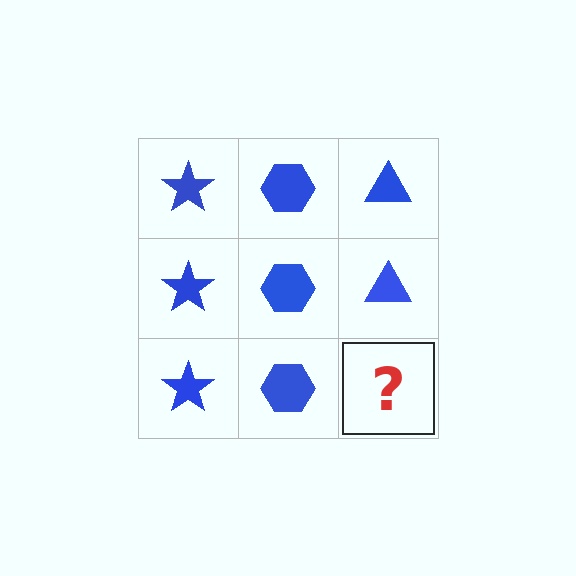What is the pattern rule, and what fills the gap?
The rule is that each column has a consistent shape. The gap should be filled with a blue triangle.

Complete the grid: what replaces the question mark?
The question mark should be replaced with a blue triangle.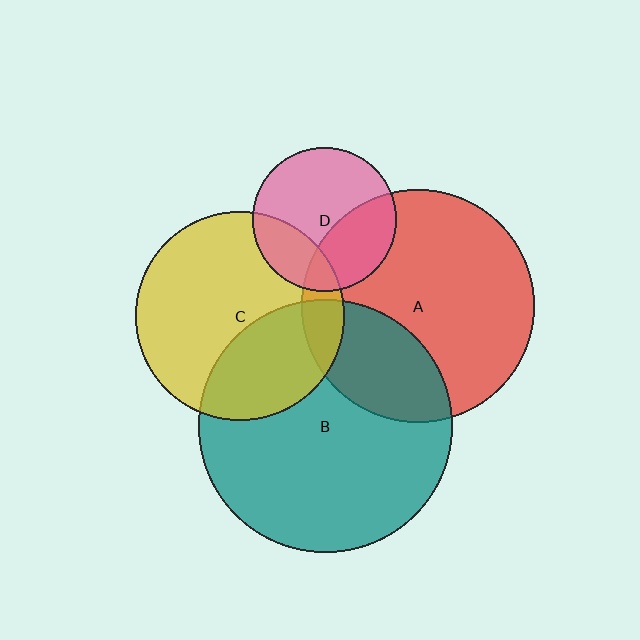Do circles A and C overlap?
Yes.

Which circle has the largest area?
Circle B (teal).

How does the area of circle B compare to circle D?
Approximately 3.1 times.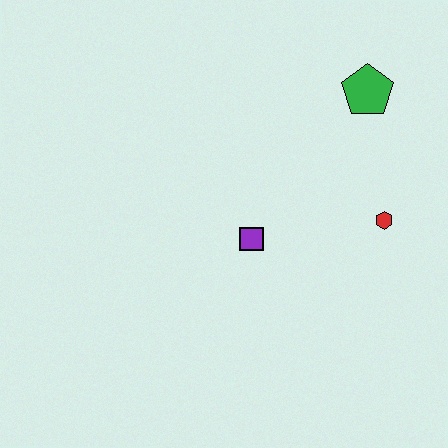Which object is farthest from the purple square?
The green pentagon is farthest from the purple square.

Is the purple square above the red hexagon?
No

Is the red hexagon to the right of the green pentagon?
Yes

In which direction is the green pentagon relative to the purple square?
The green pentagon is above the purple square.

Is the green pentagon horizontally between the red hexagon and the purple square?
Yes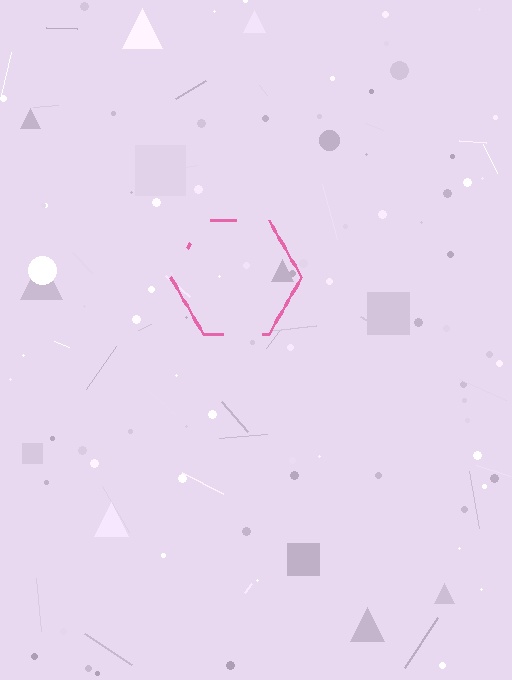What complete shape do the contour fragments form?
The contour fragments form a hexagon.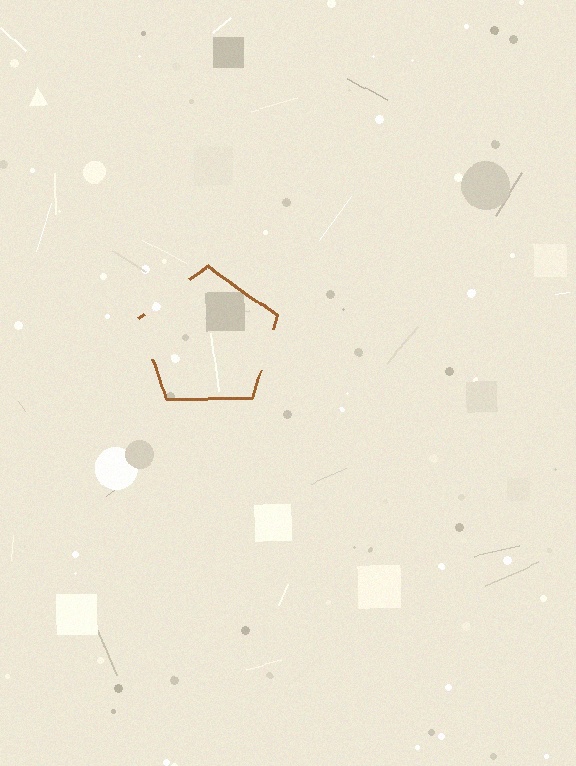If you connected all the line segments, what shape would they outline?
They would outline a pentagon.